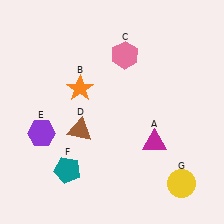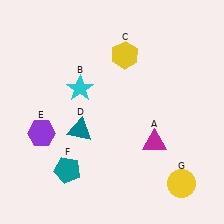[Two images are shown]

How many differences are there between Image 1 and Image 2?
There are 3 differences between the two images.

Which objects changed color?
B changed from orange to cyan. C changed from pink to yellow. D changed from brown to teal.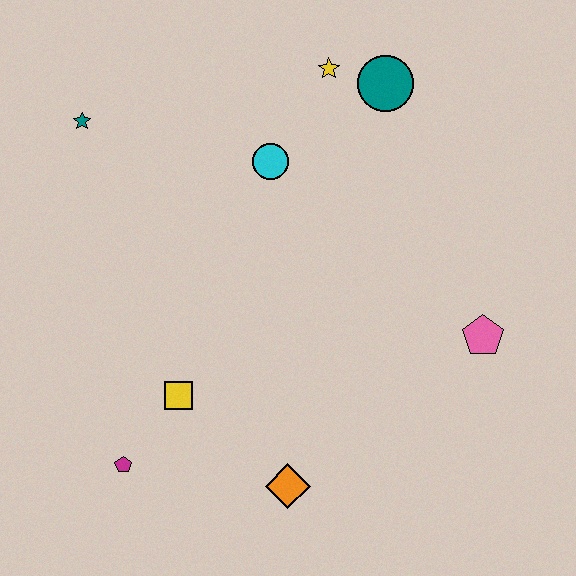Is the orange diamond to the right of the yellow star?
No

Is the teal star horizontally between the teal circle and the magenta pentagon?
No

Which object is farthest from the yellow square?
The teal circle is farthest from the yellow square.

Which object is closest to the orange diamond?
The yellow square is closest to the orange diamond.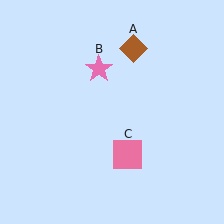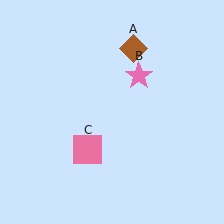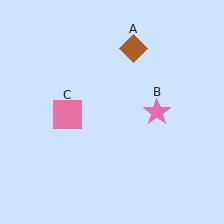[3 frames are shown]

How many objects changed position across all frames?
2 objects changed position: pink star (object B), pink square (object C).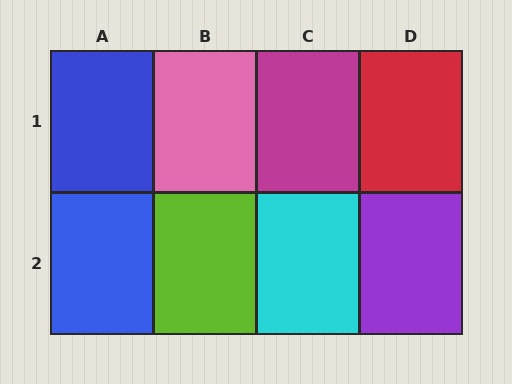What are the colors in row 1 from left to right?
Blue, pink, magenta, red.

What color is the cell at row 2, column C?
Cyan.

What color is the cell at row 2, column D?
Purple.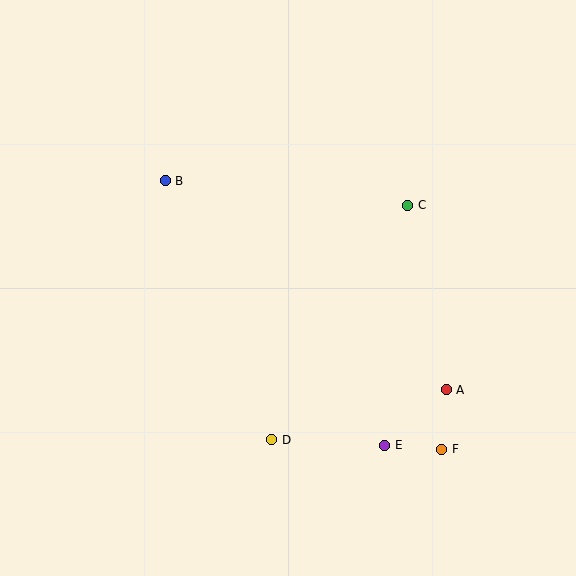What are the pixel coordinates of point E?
Point E is at (385, 445).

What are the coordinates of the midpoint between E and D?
The midpoint between E and D is at (328, 443).